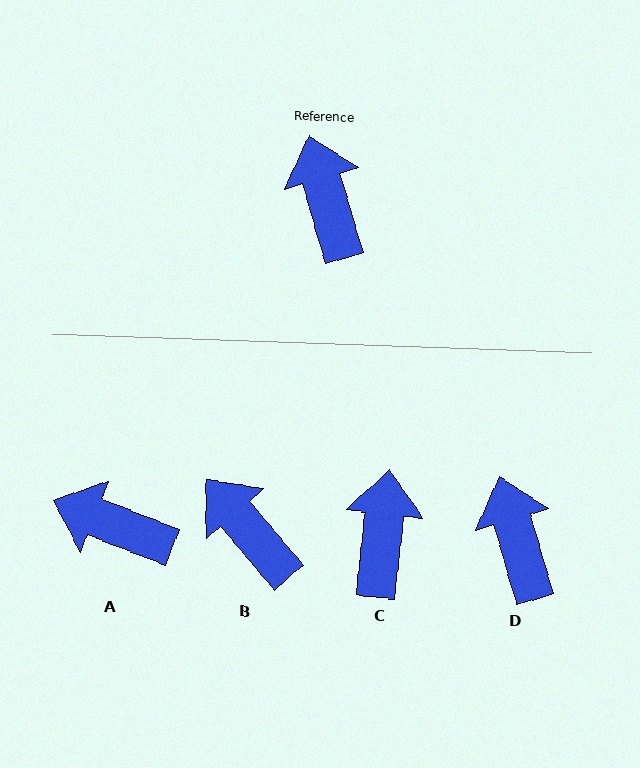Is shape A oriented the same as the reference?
No, it is off by about 52 degrees.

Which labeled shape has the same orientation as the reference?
D.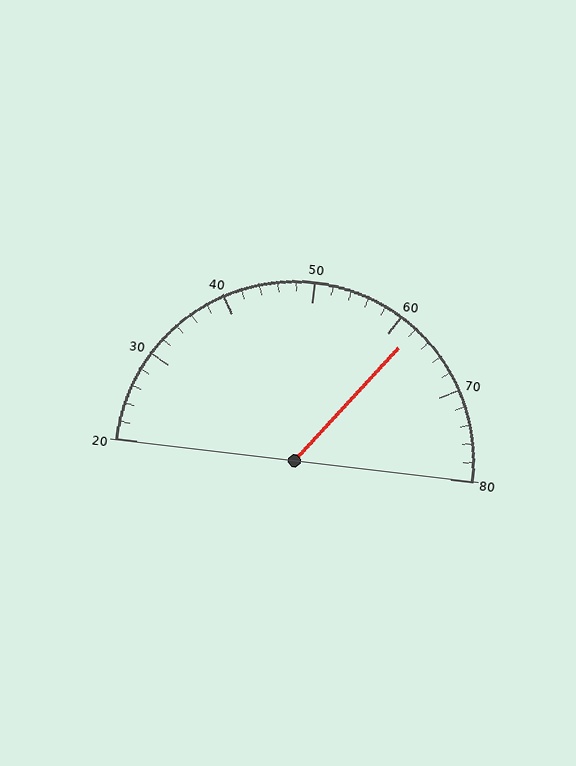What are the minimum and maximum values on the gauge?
The gauge ranges from 20 to 80.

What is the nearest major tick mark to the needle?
The nearest major tick mark is 60.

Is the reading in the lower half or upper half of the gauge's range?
The reading is in the upper half of the range (20 to 80).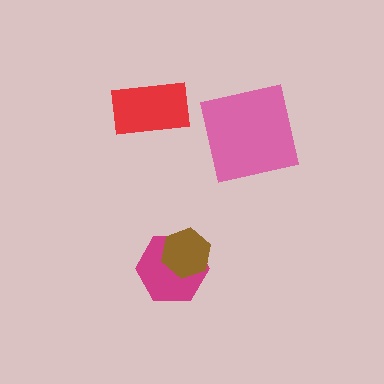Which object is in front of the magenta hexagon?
The brown hexagon is in front of the magenta hexagon.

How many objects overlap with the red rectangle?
0 objects overlap with the red rectangle.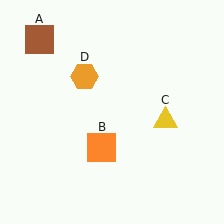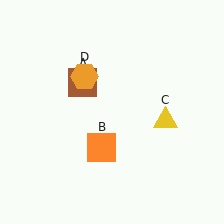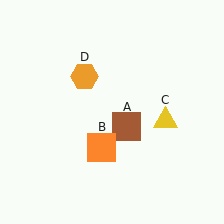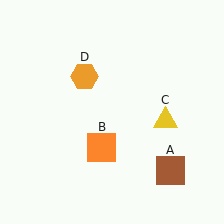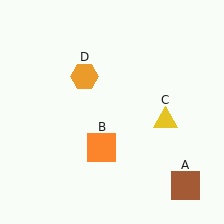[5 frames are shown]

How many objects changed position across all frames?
1 object changed position: brown square (object A).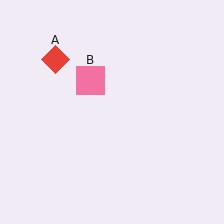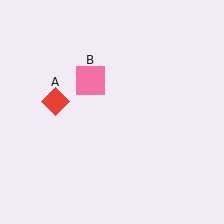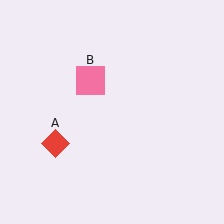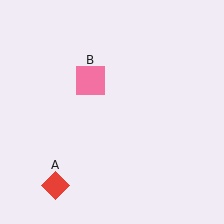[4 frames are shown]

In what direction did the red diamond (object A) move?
The red diamond (object A) moved down.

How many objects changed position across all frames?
1 object changed position: red diamond (object A).